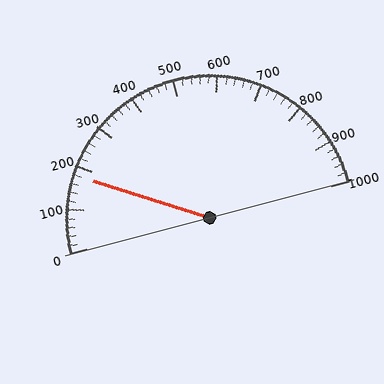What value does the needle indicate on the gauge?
The needle indicates approximately 180.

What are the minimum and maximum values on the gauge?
The gauge ranges from 0 to 1000.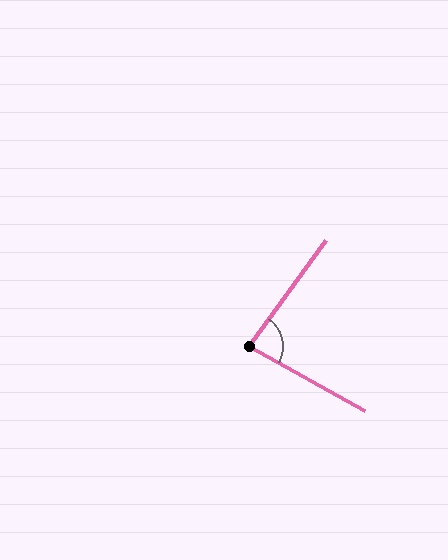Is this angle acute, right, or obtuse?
It is acute.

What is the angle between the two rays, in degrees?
Approximately 83 degrees.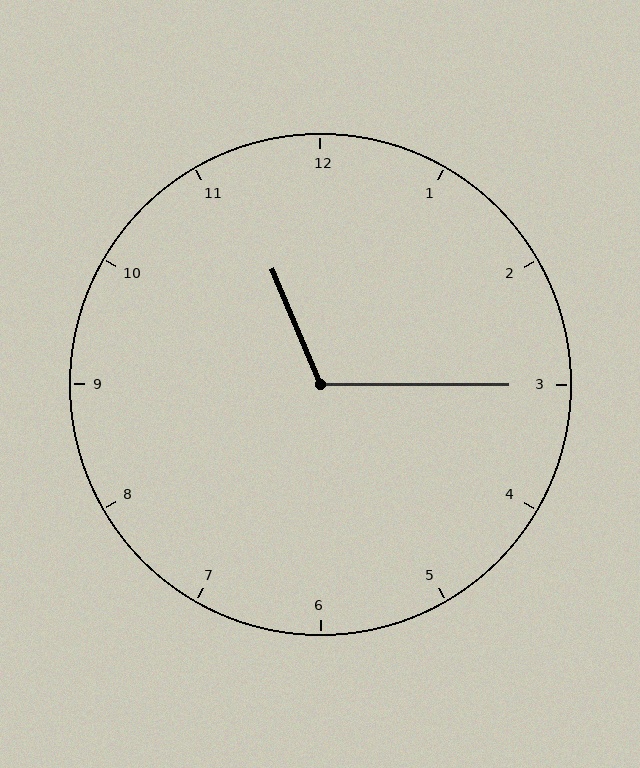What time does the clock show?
11:15.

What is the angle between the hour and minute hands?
Approximately 112 degrees.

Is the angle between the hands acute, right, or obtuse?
It is obtuse.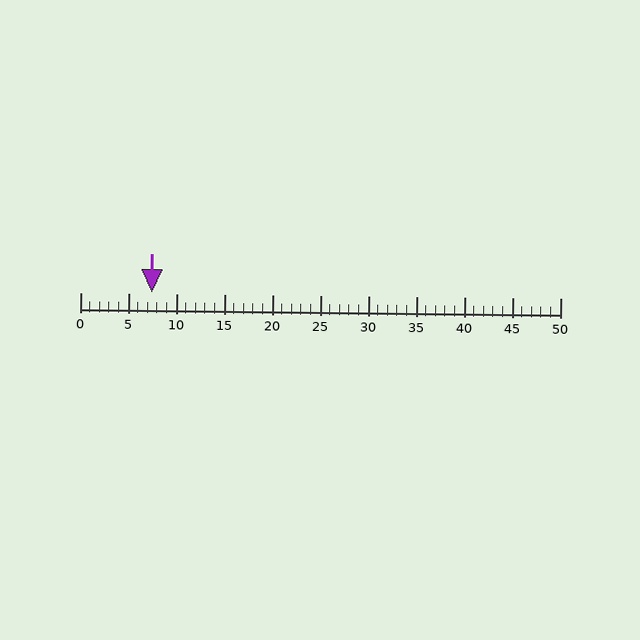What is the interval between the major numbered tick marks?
The major tick marks are spaced 5 units apart.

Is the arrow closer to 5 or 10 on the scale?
The arrow is closer to 5.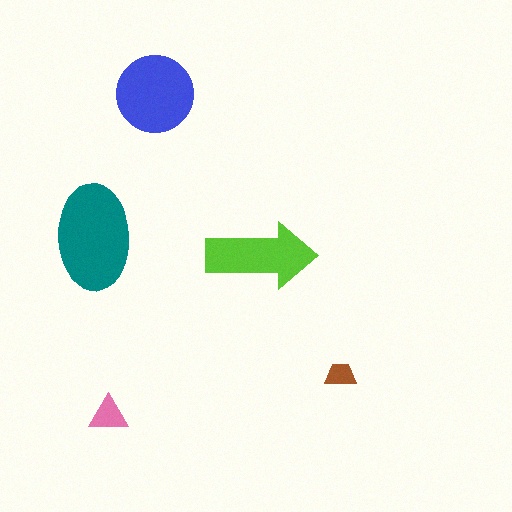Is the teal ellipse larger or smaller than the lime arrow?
Larger.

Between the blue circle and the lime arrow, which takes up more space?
The blue circle.